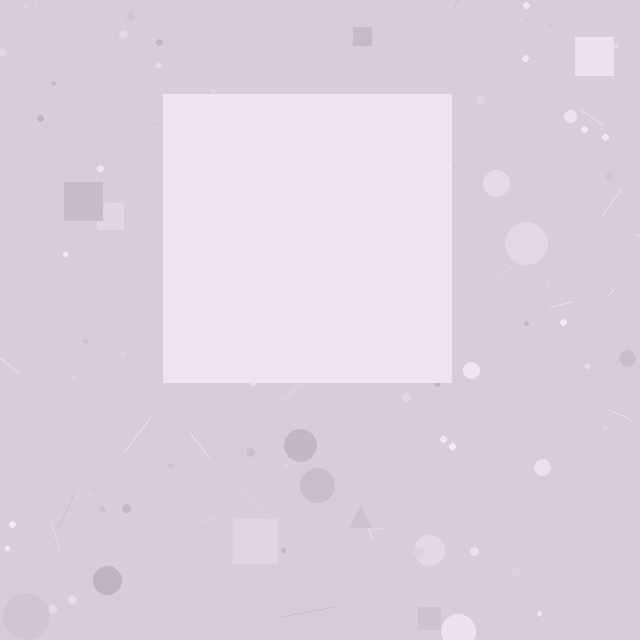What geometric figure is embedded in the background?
A square is embedded in the background.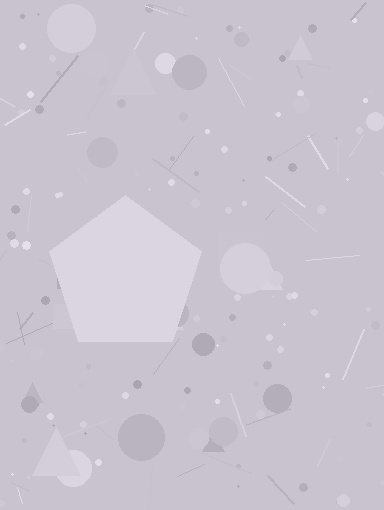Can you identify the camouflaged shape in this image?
The camouflaged shape is a pentagon.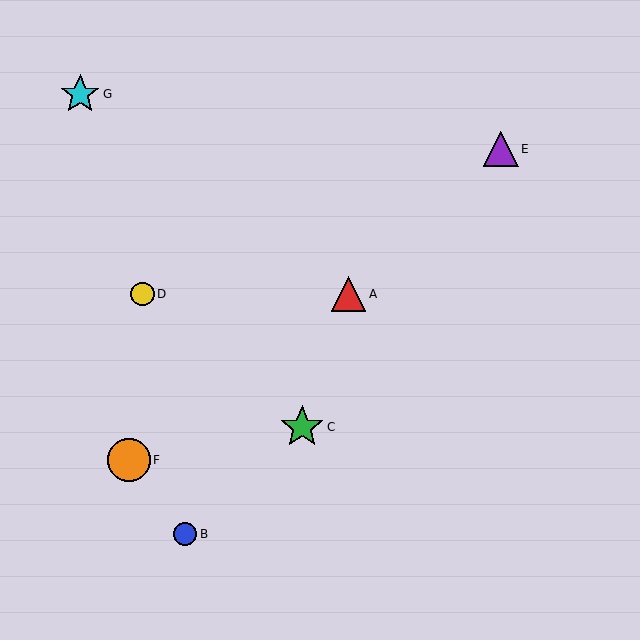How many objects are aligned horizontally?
2 objects (A, D) are aligned horizontally.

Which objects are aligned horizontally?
Objects A, D are aligned horizontally.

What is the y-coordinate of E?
Object E is at y≈149.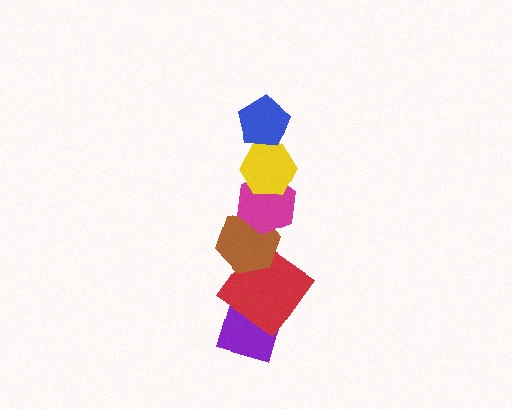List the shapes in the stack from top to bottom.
From top to bottom: the blue pentagon, the yellow hexagon, the magenta hexagon, the brown hexagon, the red diamond, the purple diamond.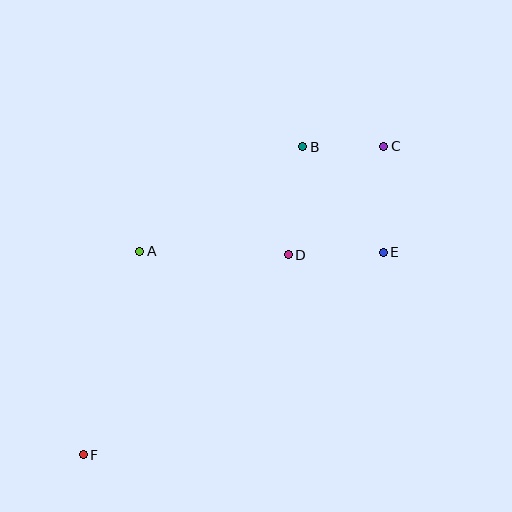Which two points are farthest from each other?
Points C and F are farthest from each other.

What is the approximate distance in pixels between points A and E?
The distance between A and E is approximately 244 pixels.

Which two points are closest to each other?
Points B and C are closest to each other.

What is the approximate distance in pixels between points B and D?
The distance between B and D is approximately 109 pixels.